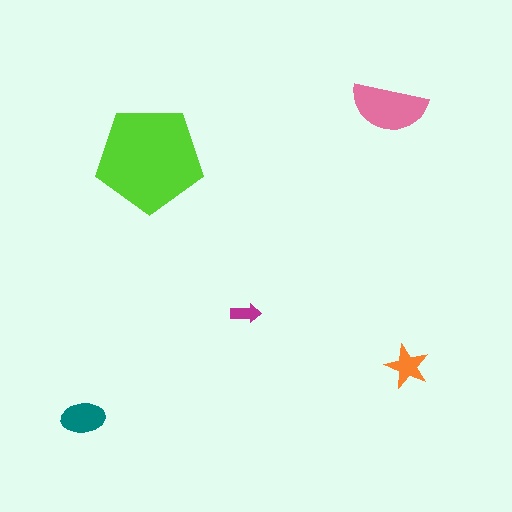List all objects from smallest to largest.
The magenta arrow, the orange star, the teal ellipse, the pink semicircle, the lime pentagon.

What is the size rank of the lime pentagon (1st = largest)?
1st.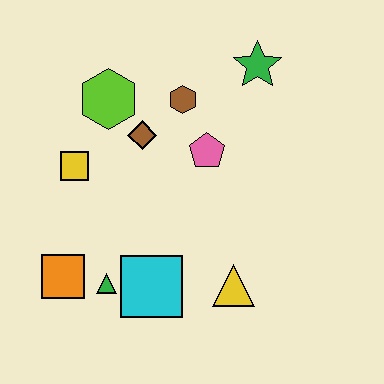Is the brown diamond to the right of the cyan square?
No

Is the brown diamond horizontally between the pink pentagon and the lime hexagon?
Yes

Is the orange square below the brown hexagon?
Yes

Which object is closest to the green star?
The brown hexagon is closest to the green star.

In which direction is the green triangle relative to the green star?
The green triangle is below the green star.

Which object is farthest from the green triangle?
The green star is farthest from the green triangle.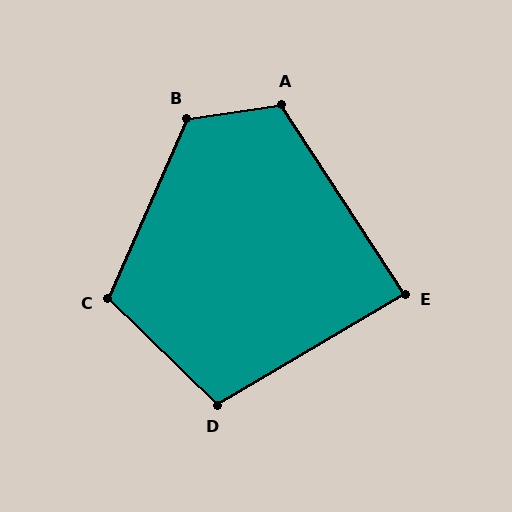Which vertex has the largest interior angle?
B, at approximately 122 degrees.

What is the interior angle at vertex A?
Approximately 114 degrees (obtuse).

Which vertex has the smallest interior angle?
E, at approximately 88 degrees.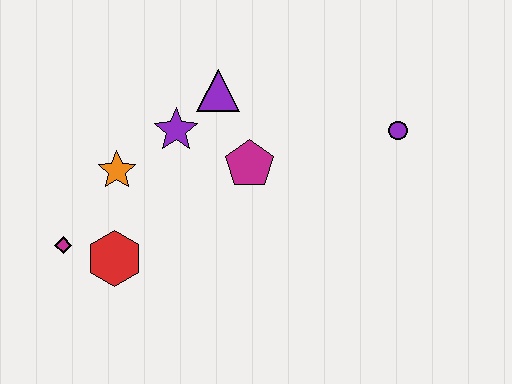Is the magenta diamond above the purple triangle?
No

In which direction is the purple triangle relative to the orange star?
The purple triangle is to the right of the orange star.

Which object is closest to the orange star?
The purple star is closest to the orange star.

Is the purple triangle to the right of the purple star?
Yes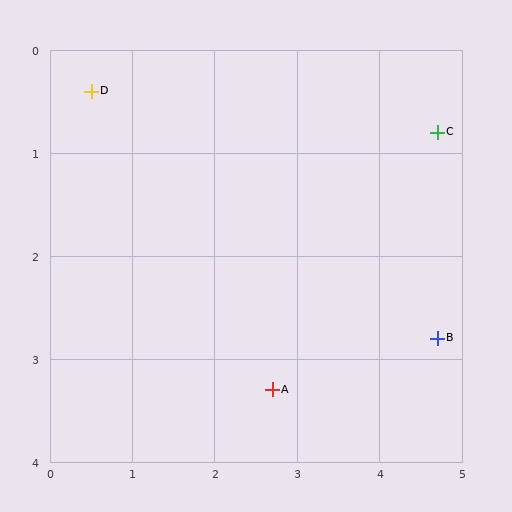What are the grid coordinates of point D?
Point D is at approximately (0.5, 0.4).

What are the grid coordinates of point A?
Point A is at approximately (2.7, 3.3).